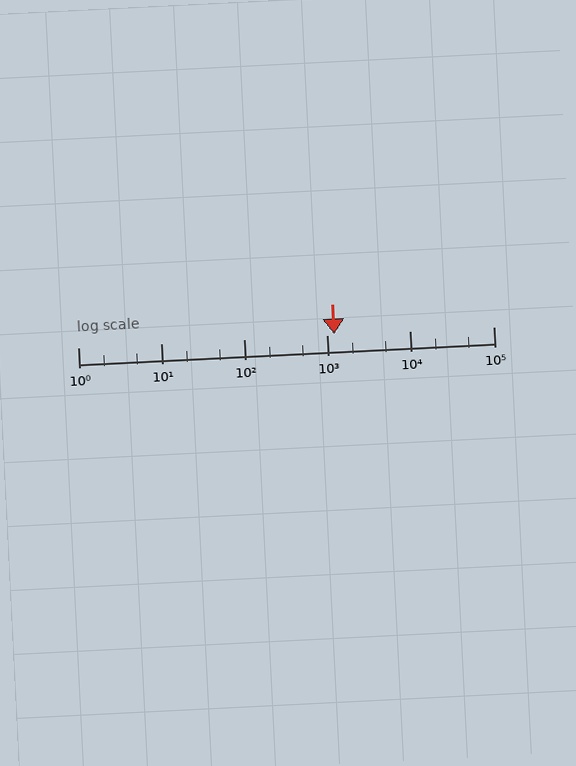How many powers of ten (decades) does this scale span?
The scale spans 5 decades, from 1 to 100000.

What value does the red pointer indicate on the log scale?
The pointer indicates approximately 1200.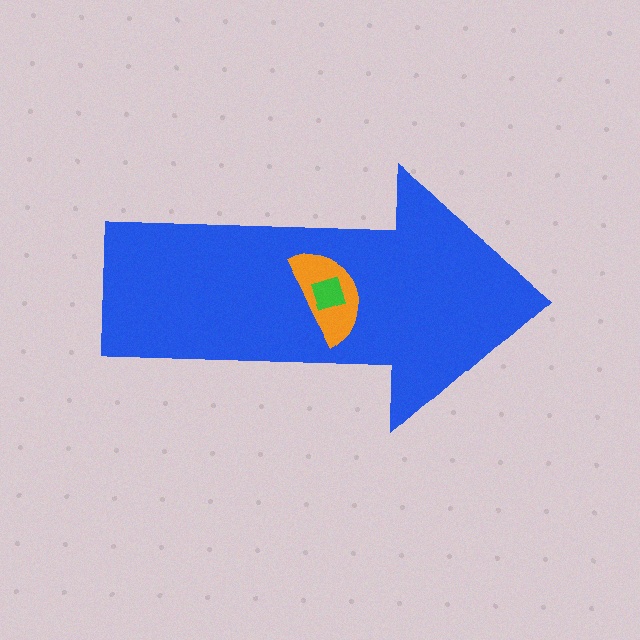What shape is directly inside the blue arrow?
The orange semicircle.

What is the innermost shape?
The green diamond.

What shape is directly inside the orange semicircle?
The green diamond.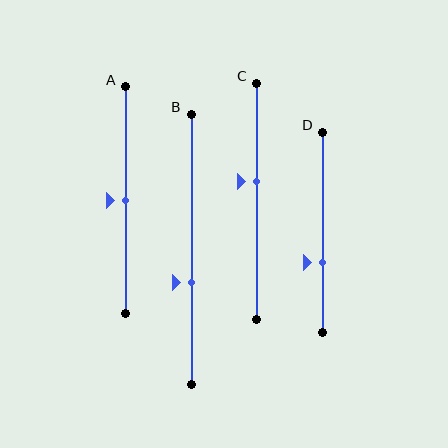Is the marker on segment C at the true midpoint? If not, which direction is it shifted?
No, the marker on segment C is shifted upward by about 8% of the segment length.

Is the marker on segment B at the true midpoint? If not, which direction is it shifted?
No, the marker on segment B is shifted downward by about 12% of the segment length.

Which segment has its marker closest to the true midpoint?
Segment A has its marker closest to the true midpoint.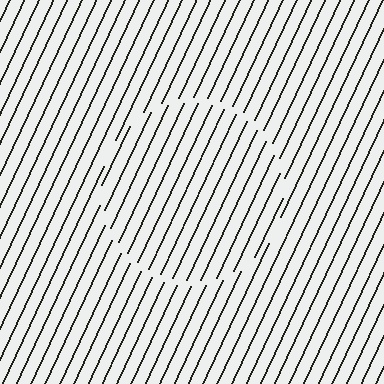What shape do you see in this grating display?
An illusory circle. The interior of the shape contains the same grating, shifted by half a period — the contour is defined by the phase discontinuity where line-ends from the inner and outer gratings abut.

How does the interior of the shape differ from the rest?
The interior of the shape contains the same grating, shifted by half a period — the contour is defined by the phase discontinuity where line-ends from the inner and outer gratings abut.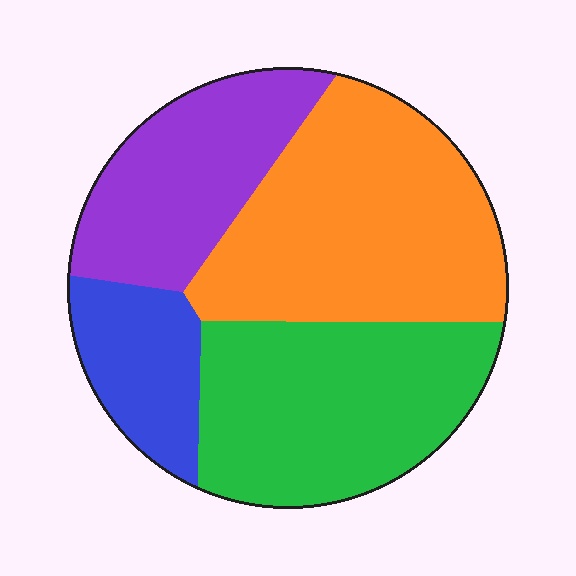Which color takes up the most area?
Orange, at roughly 35%.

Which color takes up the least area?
Blue, at roughly 15%.